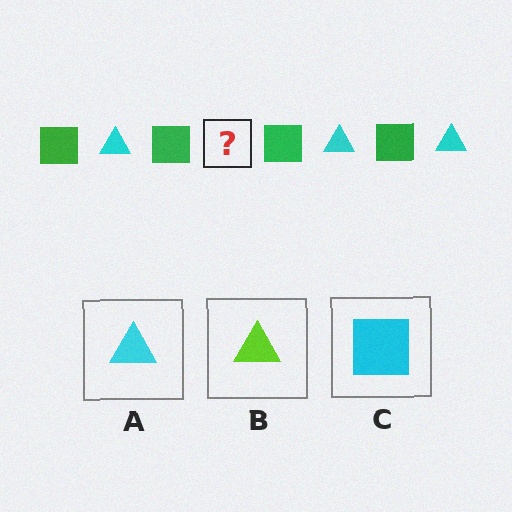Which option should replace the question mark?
Option A.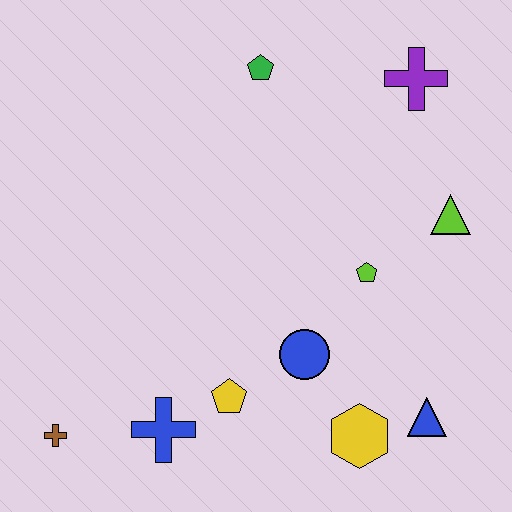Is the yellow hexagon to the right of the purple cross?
No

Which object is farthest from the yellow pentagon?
The purple cross is farthest from the yellow pentagon.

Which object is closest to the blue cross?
The yellow pentagon is closest to the blue cross.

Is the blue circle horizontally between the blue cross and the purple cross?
Yes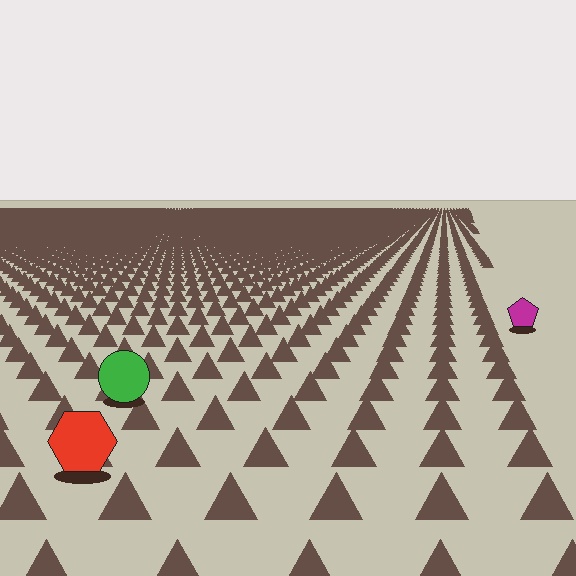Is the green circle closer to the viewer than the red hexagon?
No. The red hexagon is closer — you can tell from the texture gradient: the ground texture is coarser near it.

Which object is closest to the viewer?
The red hexagon is closest. The texture marks near it are larger and more spread out.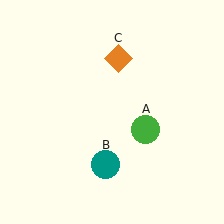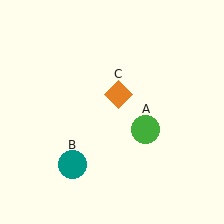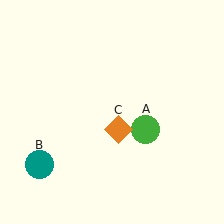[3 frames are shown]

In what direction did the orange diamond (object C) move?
The orange diamond (object C) moved down.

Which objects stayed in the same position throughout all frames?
Green circle (object A) remained stationary.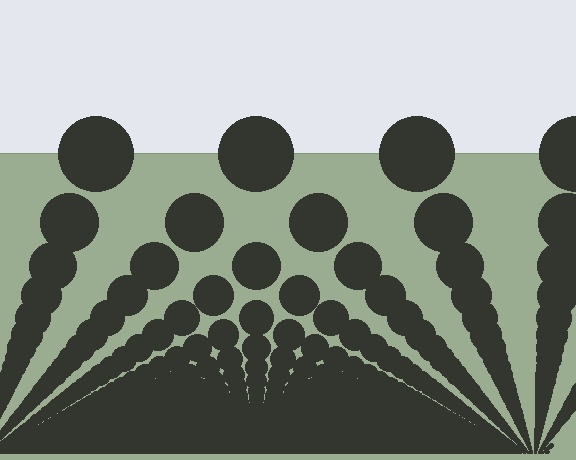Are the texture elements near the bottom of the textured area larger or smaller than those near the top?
Smaller. The gradient is inverted — elements near the bottom are smaller and denser.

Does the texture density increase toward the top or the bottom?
Density increases toward the bottom.